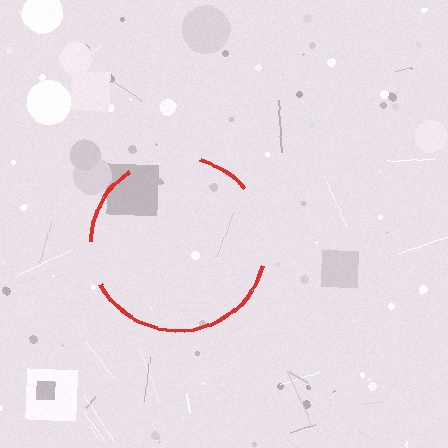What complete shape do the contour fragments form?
The contour fragments form a circle.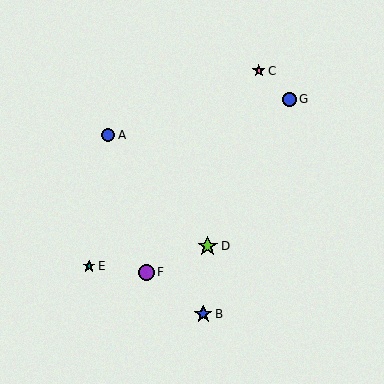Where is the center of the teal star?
The center of the teal star is at (89, 266).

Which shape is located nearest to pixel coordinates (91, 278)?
The teal star (labeled E) at (89, 266) is nearest to that location.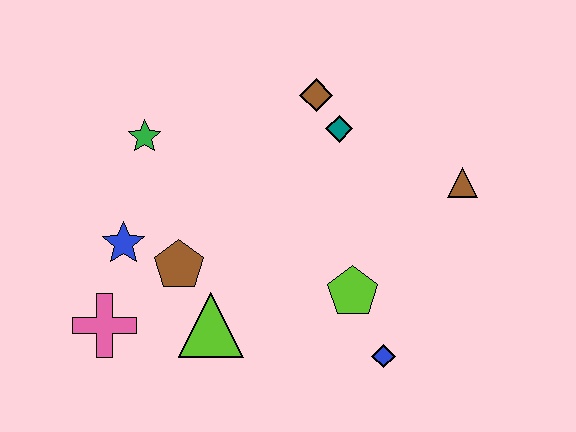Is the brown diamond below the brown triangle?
No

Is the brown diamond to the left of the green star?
No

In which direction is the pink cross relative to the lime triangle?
The pink cross is to the left of the lime triangle.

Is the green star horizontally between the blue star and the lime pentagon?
Yes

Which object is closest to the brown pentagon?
The blue star is closest to the brown pentagon.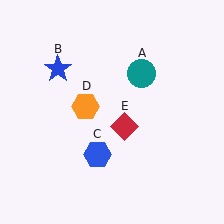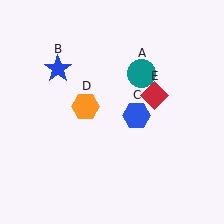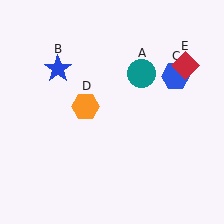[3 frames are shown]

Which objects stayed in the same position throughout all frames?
Teal circle (object A) and blue star (object B) and orange hexagon (object D) remained stationary.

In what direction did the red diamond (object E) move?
The red diamond (object E) moved up and to the right.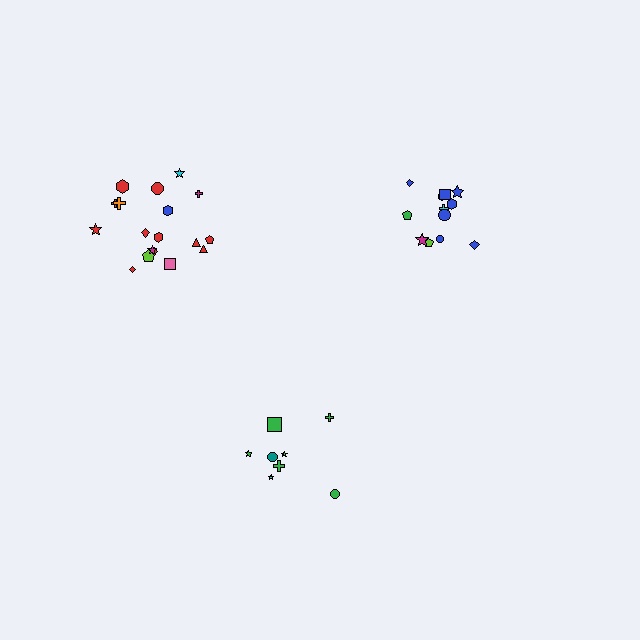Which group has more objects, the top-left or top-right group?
The top-left group.